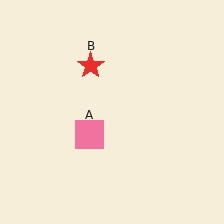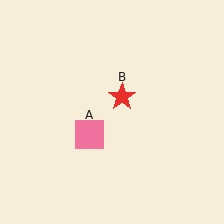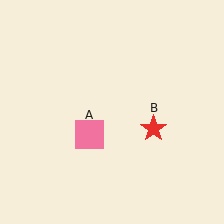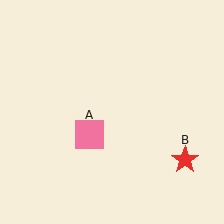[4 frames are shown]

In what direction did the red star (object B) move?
The red star (object B) moved down and to the right.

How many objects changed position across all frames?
1 object changed position: red star (object B).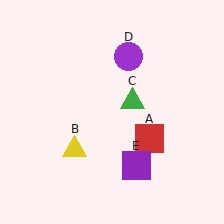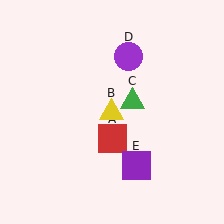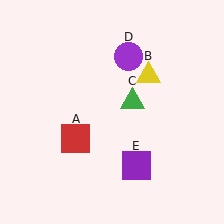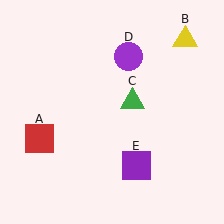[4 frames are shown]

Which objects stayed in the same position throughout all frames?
Green triangle (object C) and purple circle (object D) and purple square (object E) remained stationary.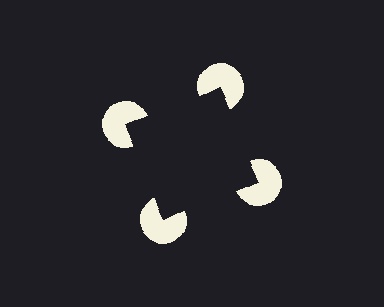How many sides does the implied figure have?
4 sides.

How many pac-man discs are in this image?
There are 4 — one at each vertex of the illusory square.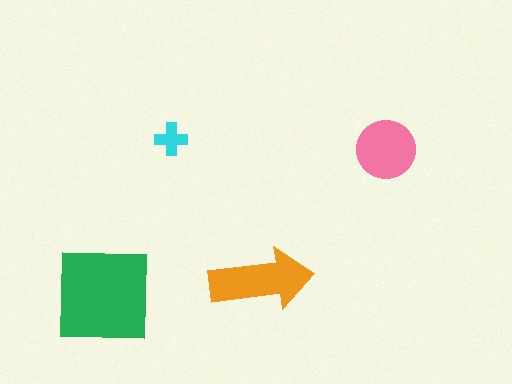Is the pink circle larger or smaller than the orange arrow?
Smaller.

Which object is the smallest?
The cyan cross.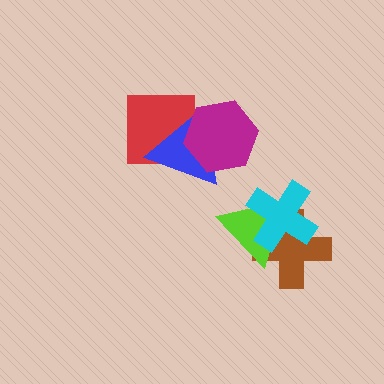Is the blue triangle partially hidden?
Yes, it is partially covered by another shape.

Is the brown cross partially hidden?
Yes, it is partially covered by another shape.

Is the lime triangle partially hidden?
Yes, it is partially covered by another shape.